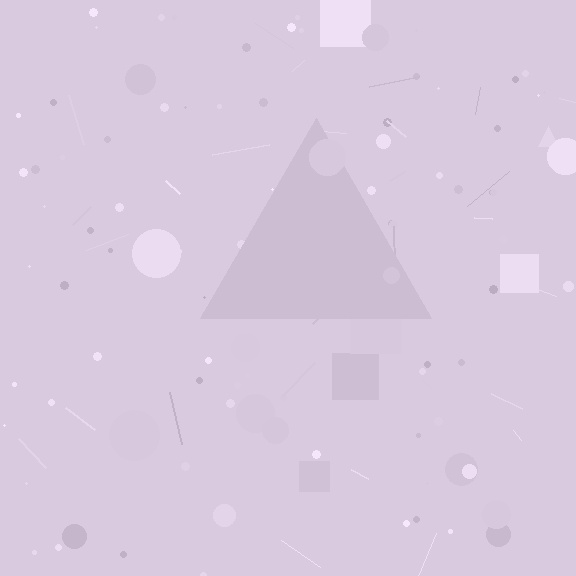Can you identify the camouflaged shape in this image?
The camouflaged shape is a triangle.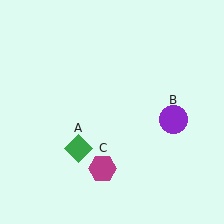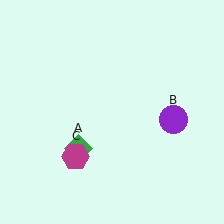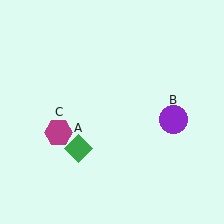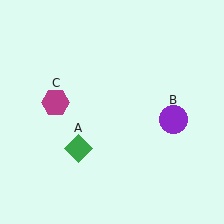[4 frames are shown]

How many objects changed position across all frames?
1 object changed position: magenta hexagon (object C).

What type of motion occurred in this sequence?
The magenta hexagon (object C) rotated clockwise around the center of the scene.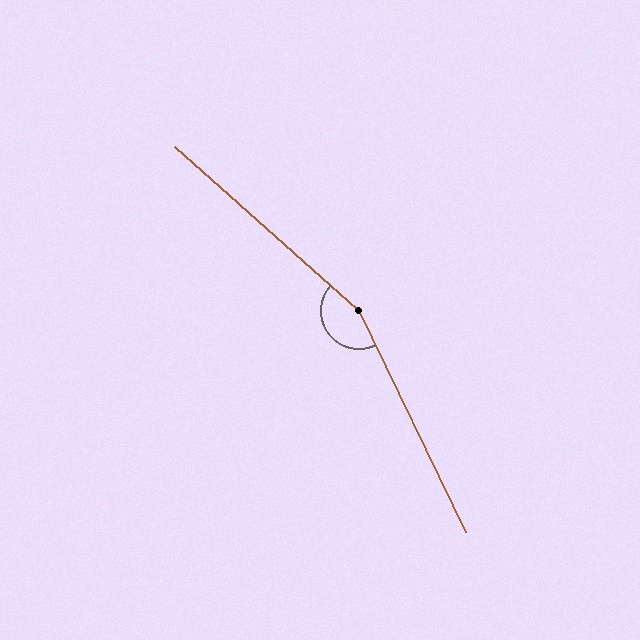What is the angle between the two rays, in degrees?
Approximately 157 degrees.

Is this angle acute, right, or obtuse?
It is obtuse.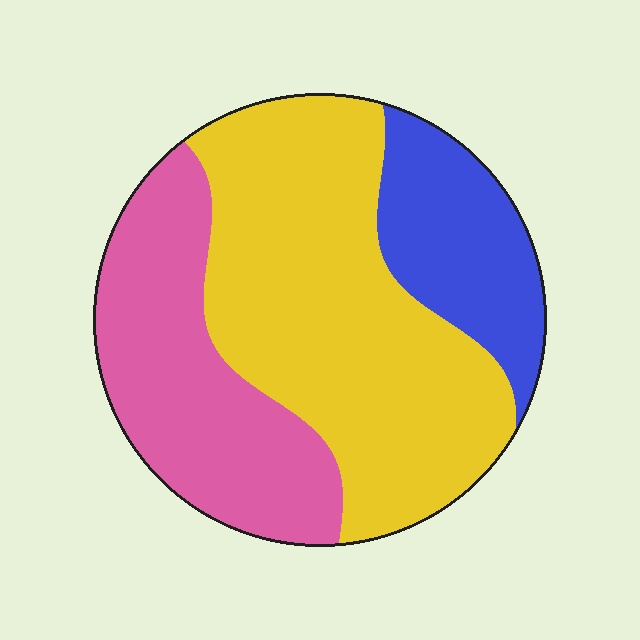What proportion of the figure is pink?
Pink covers 31% of the figure.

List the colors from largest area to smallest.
From largest to smallest: yellow, pink, blue.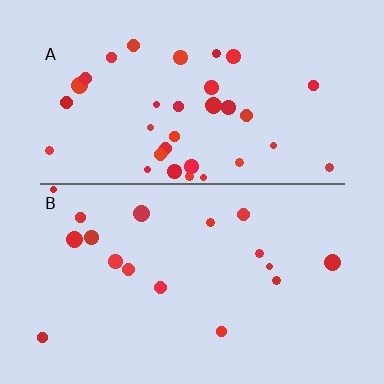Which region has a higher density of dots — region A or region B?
A (the top).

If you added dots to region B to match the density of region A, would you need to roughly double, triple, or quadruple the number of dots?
Approximately double.